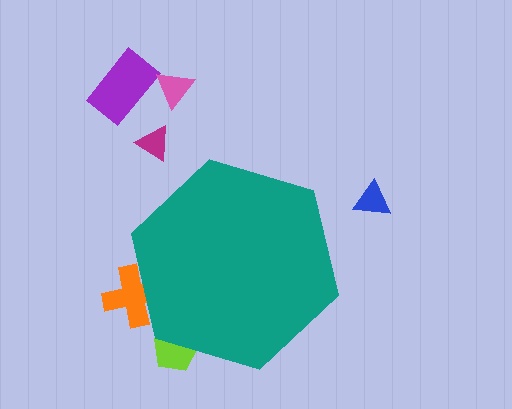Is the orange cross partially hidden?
Yes, the orange cross is partially hidden behind the teal hexagon.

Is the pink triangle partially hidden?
No, the pink triangle is fully visible.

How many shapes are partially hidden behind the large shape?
2 shapes are partially hidden.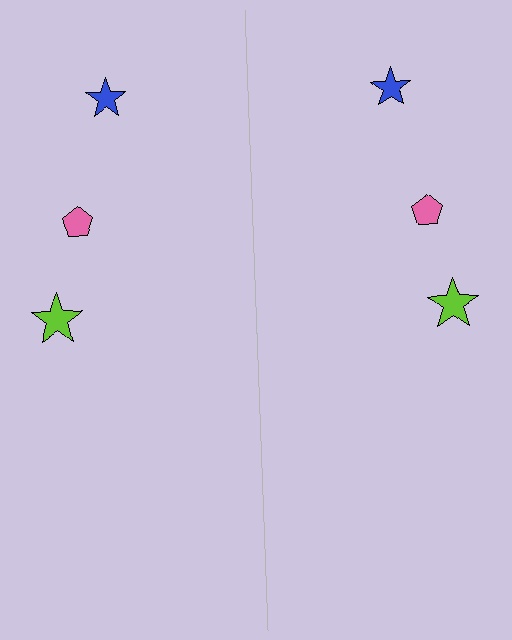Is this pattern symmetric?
Yes, this pattern has bilateral (reflection) symmetry.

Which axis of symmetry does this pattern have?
The pattern has a vertical axis of symmetry running through the center of the image.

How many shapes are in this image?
There are 6 shapes in this image.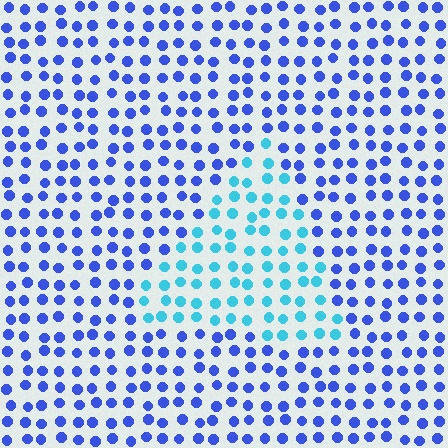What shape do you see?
I see a triangle.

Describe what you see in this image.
The image is filled with small blue elements in a uniform arrangement. A triangle-shaped region is visible where the elements are tinted to a slightly different hue, forming a subtle color boundary.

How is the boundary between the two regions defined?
The boundary is defined purely by a slight shift in hue (about 43 degrees). Spacing, size, and orientation are identical on both sides.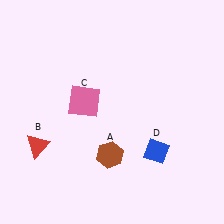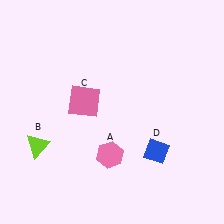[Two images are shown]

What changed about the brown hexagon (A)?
In Image 1, A is brown. In Image 2, it changed to pink.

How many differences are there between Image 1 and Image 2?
There are 2 differences between the two images.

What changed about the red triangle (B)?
In Image 1, B is red. In Image 2, it changed to lime.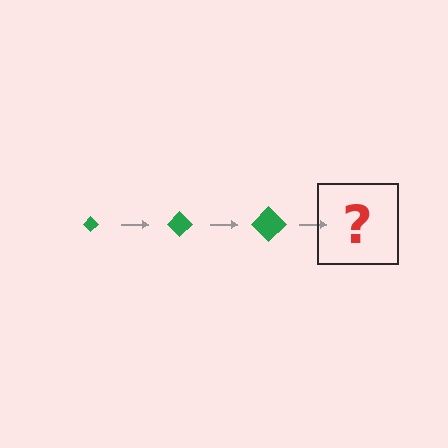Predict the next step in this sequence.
The next step is a green diamond, larger than the previous one.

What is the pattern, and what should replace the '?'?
The pattern is that the diamond gets progressively larger each step. The '?' should be a green diamond, larger than the previous one.